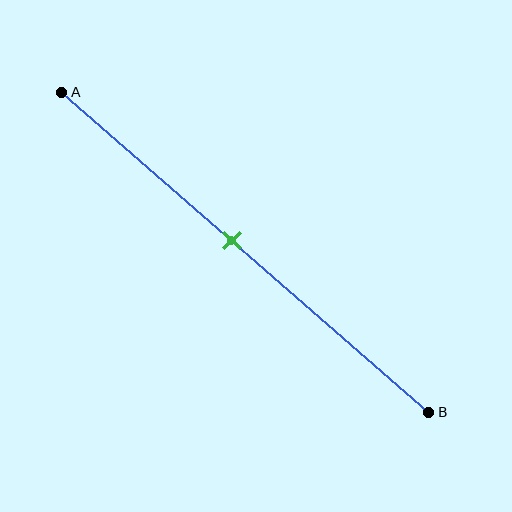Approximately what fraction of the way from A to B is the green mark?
The green mark is approximately 45% of the way from A to B.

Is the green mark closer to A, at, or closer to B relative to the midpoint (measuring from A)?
The green mark is closer to point A than the midpoint of segment AB.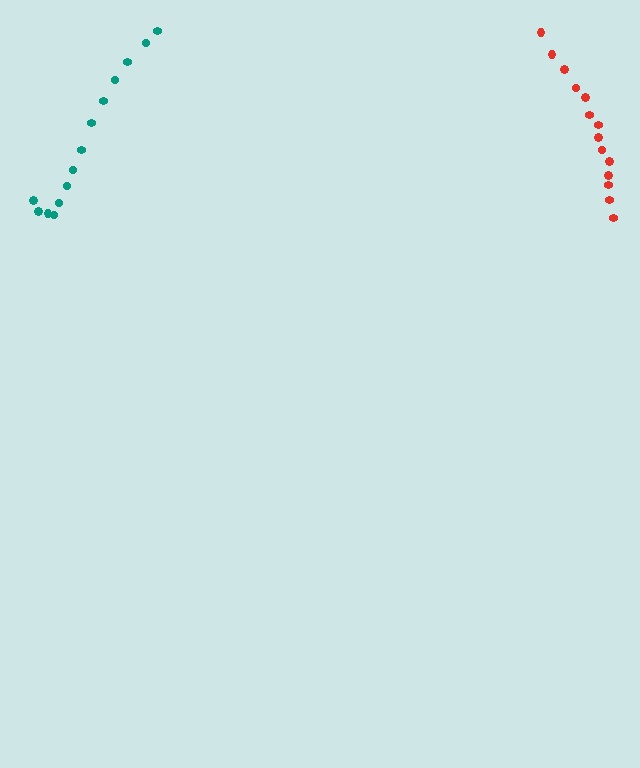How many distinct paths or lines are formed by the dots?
There are 2 distinct paths.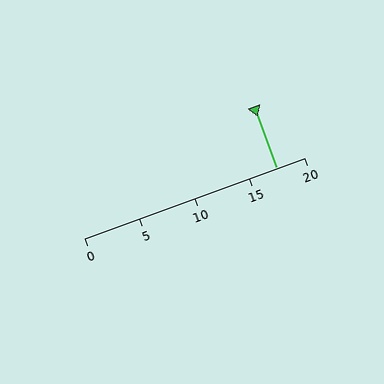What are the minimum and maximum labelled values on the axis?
The axis runs from 0 to 20.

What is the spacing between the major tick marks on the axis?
The major ticks are spaced 5 apart.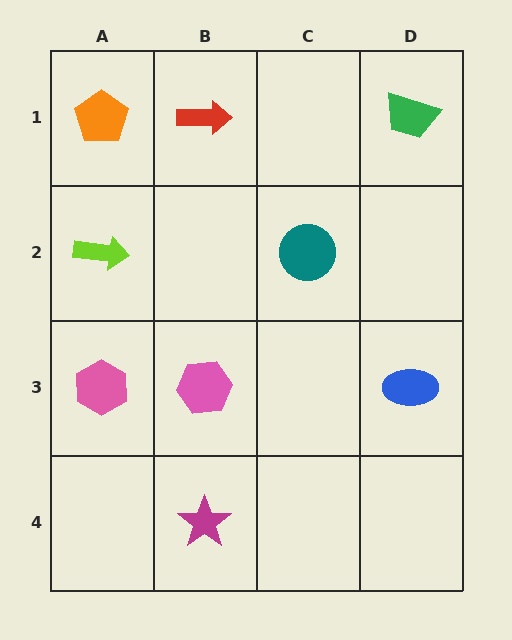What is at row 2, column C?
A teal circle.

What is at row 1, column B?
A red arrow.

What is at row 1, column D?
A green trapezoid.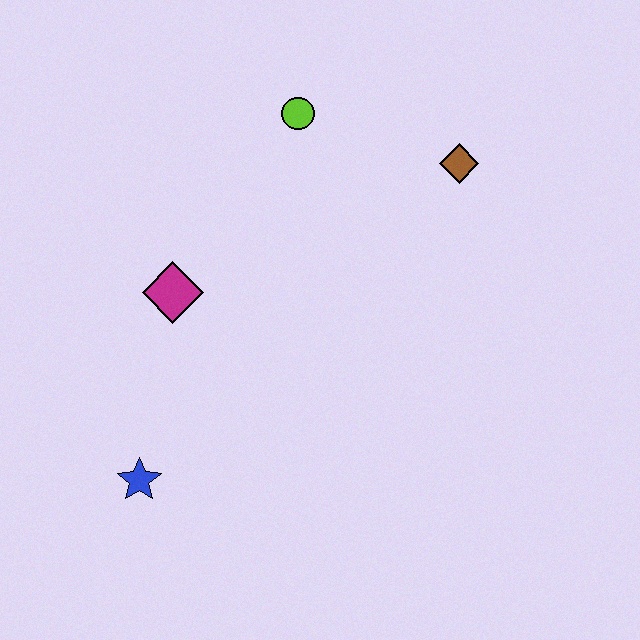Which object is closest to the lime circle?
The brown diamond is closest to the lime circle.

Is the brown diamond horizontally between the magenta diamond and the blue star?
No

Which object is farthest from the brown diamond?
The blue star is farthest from the brown diamond.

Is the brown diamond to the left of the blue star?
No